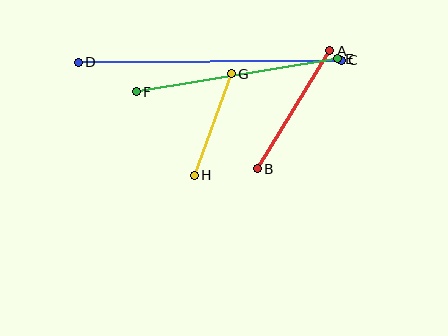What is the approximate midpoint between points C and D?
The midpoint is at approximately (210, 61) pixels.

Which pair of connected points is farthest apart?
Points C and D are farthest apart.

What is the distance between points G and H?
The distance is approximately 108 pixels.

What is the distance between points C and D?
The distance is approximately 263 pixels.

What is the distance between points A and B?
The distance is approximately 138 pixels.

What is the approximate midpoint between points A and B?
The midpoint is at approximately (294, 110) pixels.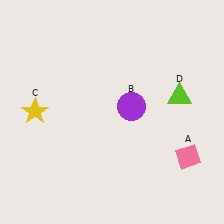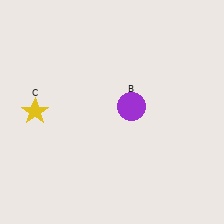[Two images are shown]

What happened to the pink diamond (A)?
The pink diamond (A) was removed in Image 2. It was in the bottom-right area of Image 1.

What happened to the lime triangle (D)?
The lime triangle (D) was removed in Image 2. It was in the top-right area of Image 1.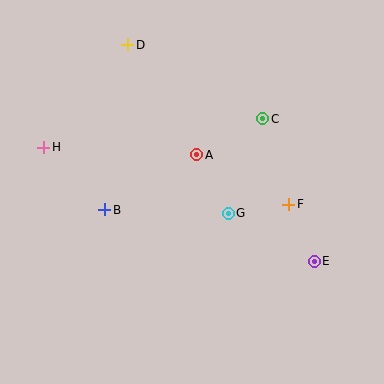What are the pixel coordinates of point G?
Point G is at (228, 213).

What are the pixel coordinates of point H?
Point H is at (44, 147).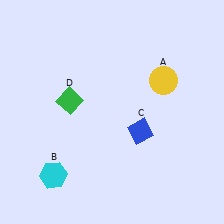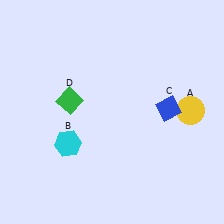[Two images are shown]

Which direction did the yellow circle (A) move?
The yellow circle (A) moved down.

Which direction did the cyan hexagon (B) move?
The cyan hexagon (B) moved up.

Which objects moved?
The objects that moved are: the yellow circle (A), the cyan hexagon (B), the blue diamond (C).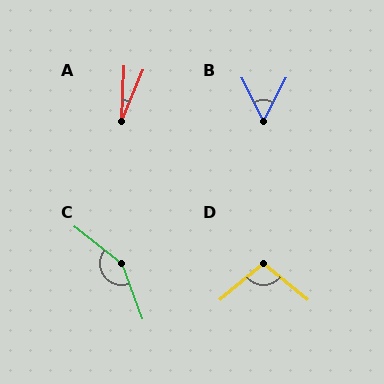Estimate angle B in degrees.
Approximately 53 degrees.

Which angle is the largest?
C, at approximately 148 degrees.